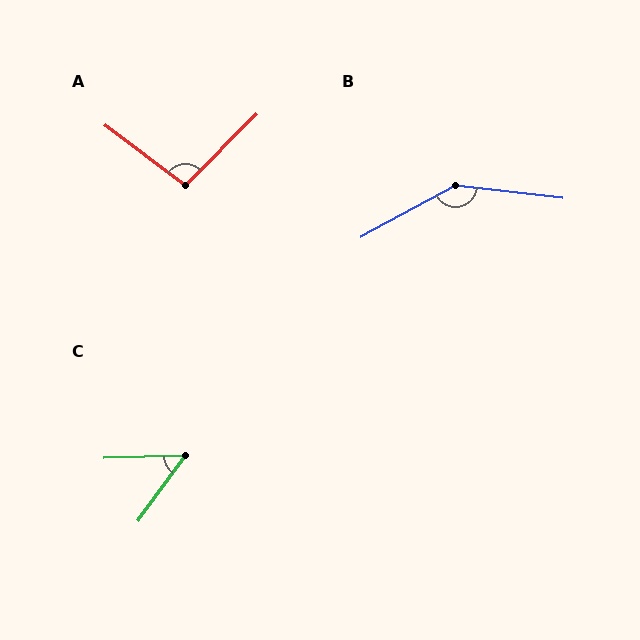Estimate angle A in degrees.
Approximately 98 degrees.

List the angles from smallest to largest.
C (53°), A (98°), B (145°).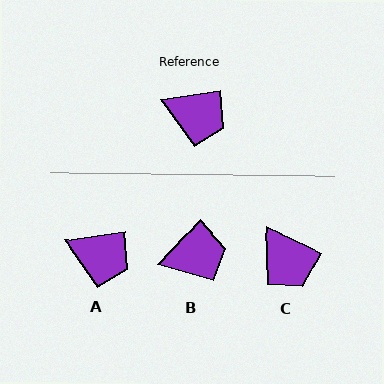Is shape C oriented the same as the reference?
No, it is off by about 33 degrees.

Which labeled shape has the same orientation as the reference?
A.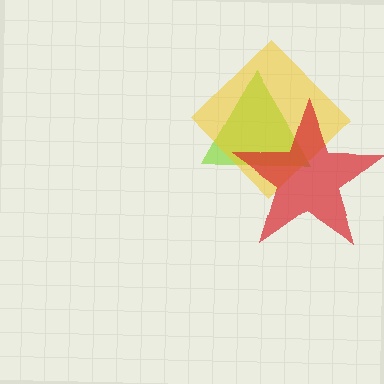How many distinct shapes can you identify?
There are 3 distinct shapes: a lime triangle, a yellow diamond, a red star.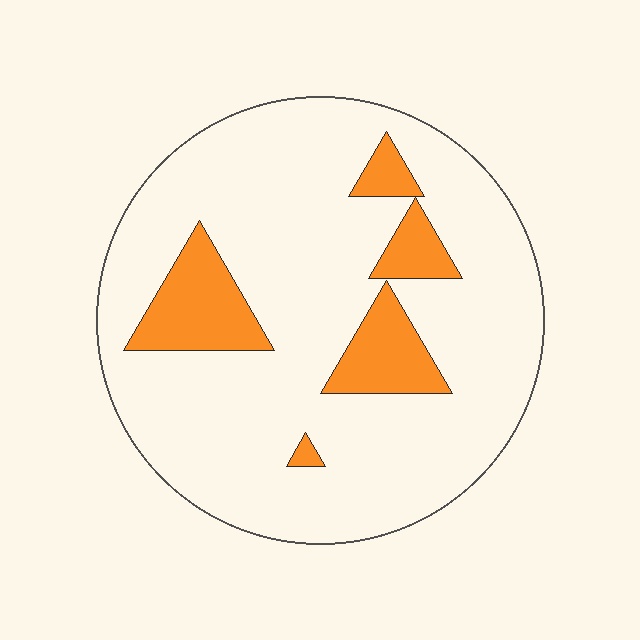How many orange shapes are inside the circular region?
5.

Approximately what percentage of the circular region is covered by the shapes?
Approximately 15%.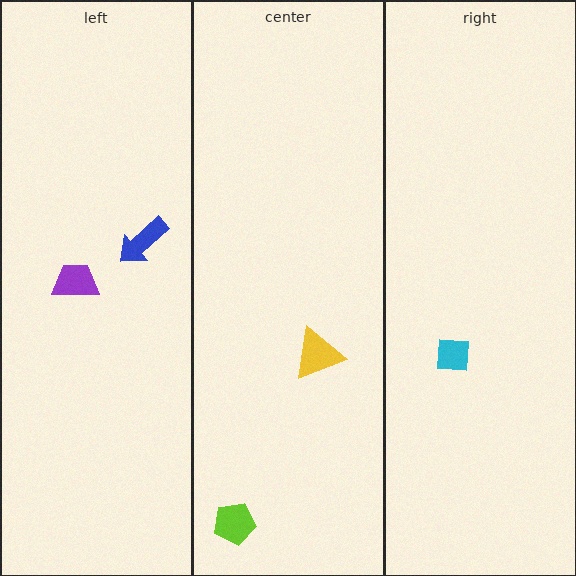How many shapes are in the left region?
2.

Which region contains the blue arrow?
The left region.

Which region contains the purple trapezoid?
The left region.